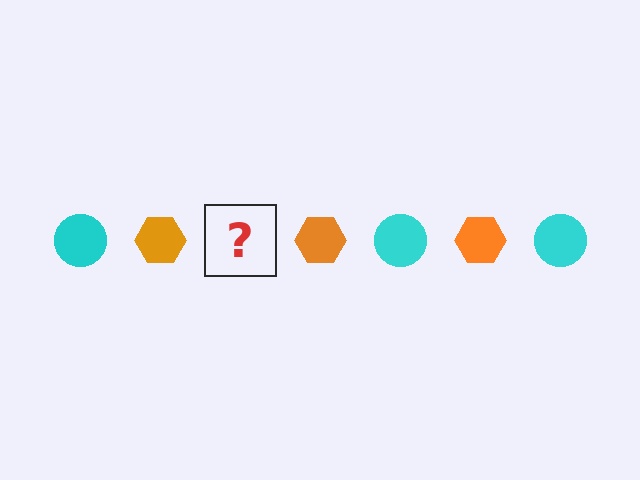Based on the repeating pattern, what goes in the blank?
The blank should be a cyan circle.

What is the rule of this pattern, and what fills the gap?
The rule is that the pattern alternates between cyan circle and orange hexagon. The gap should be filled with a cyan circle.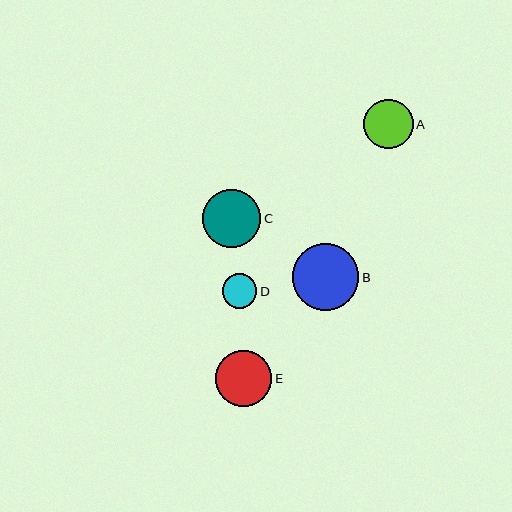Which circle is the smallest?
Circle D is the smallest with a size of approximately 34 pixels.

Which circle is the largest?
Circle B is the largest with a size of approximately 67 pixels.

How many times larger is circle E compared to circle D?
Circle E is approximately 1.6 times the size of circle D.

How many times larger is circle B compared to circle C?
Circle B is approximately 1.2 times the size of circle C.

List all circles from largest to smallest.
From largest to smallest: B, C, E, A, D.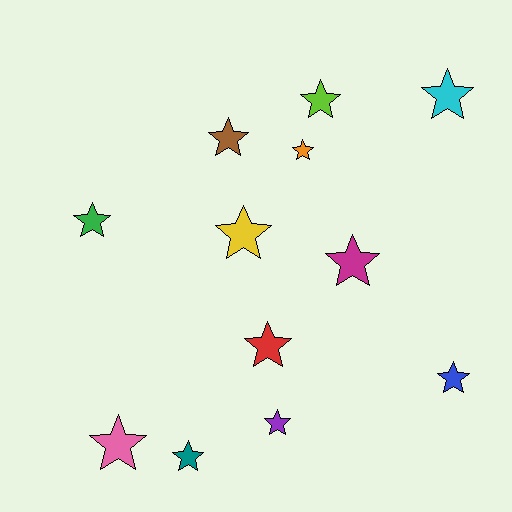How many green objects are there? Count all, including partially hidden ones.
There is 1 green object.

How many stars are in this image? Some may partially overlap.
There are 12 stars.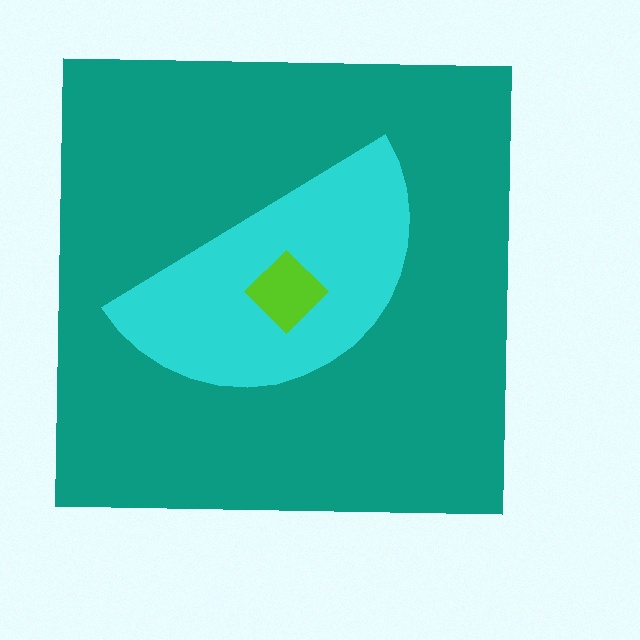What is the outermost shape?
The teal square.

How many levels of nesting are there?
3.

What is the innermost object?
The lime diamond.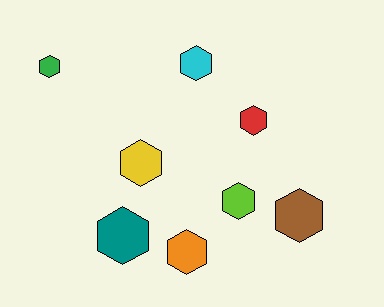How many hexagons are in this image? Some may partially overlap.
There are 8 hexagons.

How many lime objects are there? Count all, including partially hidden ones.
There is 1 lime object.